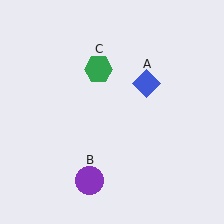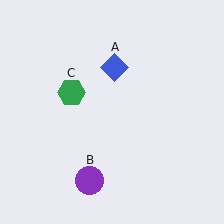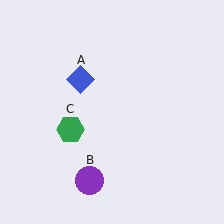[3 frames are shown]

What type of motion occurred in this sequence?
The blue diamond (object A), green hexagon (object C) rotated counterclockwise around the center of the scene.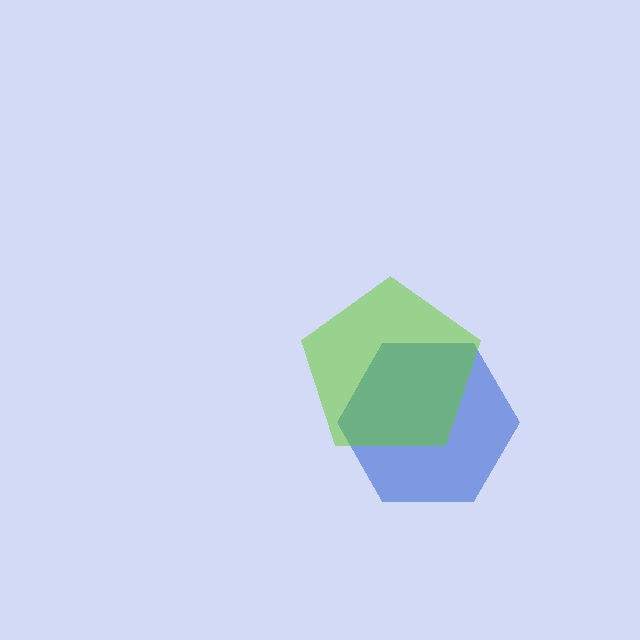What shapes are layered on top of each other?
The layered shapes are: a blue hexagon, a lime pentagon.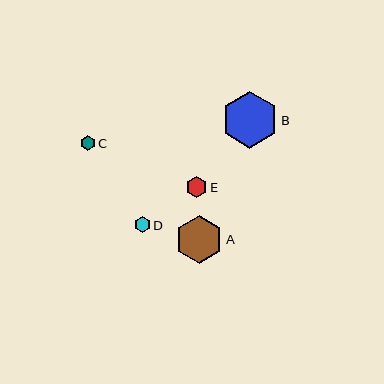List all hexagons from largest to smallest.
From largest to smallest: B, A, E, D, C.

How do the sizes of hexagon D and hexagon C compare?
Hexagon D and hexagon C are approximately the same size.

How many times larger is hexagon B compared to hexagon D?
Hexagon B is approximately 3.5 times the size of hexagon D.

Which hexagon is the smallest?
Hexagon C is the smallest with a size of approximately 15 pixels.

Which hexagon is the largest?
Hexagon B is the largest with a size of approximately 57 pixels.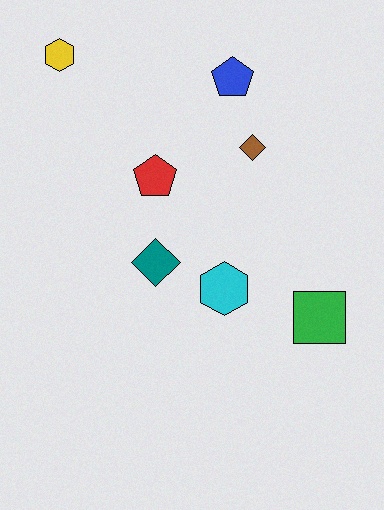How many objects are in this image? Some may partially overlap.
There are 7 objects.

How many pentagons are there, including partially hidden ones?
There are 2 pentagons.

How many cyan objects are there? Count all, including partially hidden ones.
There is 1 cyan object.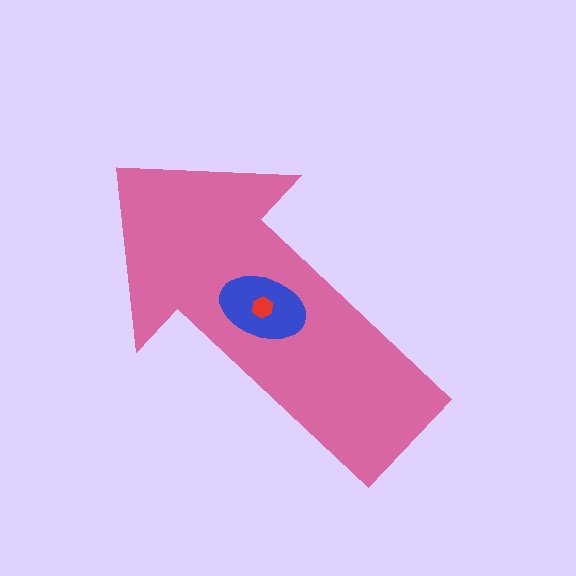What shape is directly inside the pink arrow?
The blue ellipse.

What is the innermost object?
The red hexagon.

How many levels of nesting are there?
3.